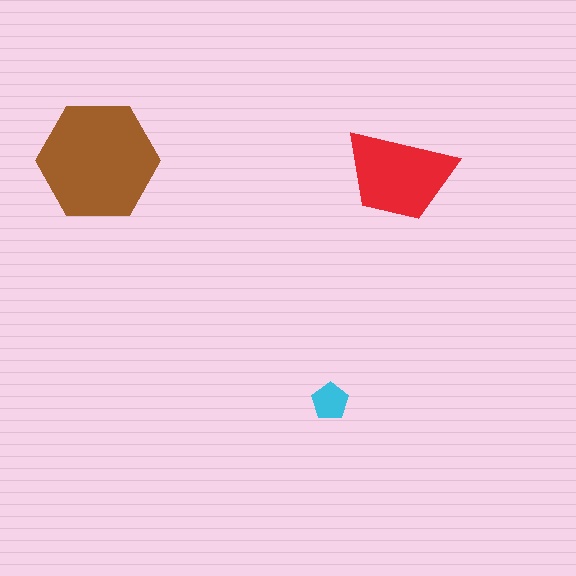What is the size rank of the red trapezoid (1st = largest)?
2nd.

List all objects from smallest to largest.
The cyan pentagon, the red trapezoid, the brown hexagon.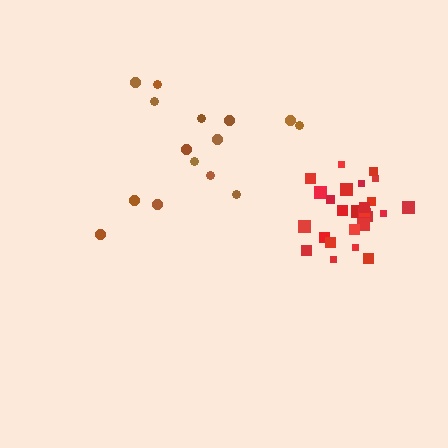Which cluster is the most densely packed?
Red.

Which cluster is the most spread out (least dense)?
Brown.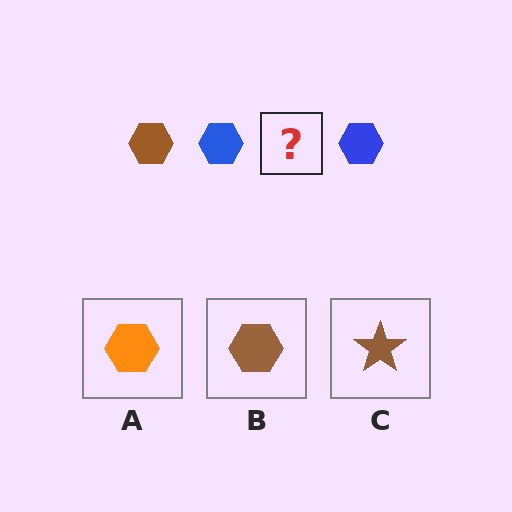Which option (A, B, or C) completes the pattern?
B.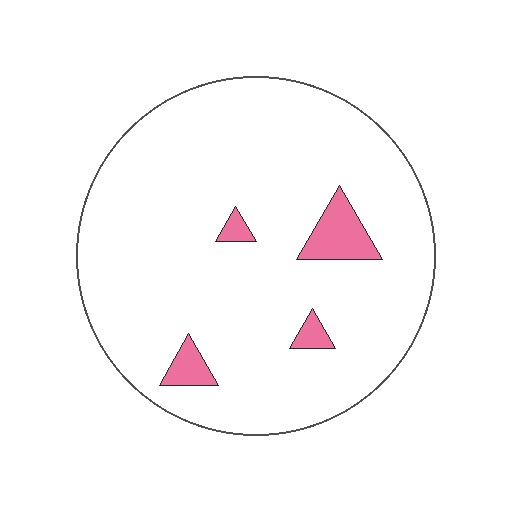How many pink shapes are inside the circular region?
4.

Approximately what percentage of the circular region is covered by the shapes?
Approximately 5%.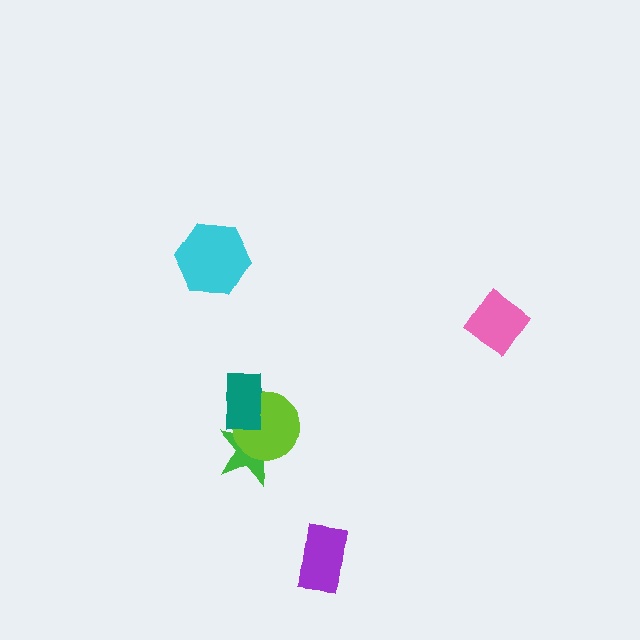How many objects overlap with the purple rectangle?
0 objects overlap with the purple rectangle.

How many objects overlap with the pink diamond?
0 objects overlap with the pink diamond.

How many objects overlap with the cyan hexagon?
0 objects overlap with the cyan hexagon.